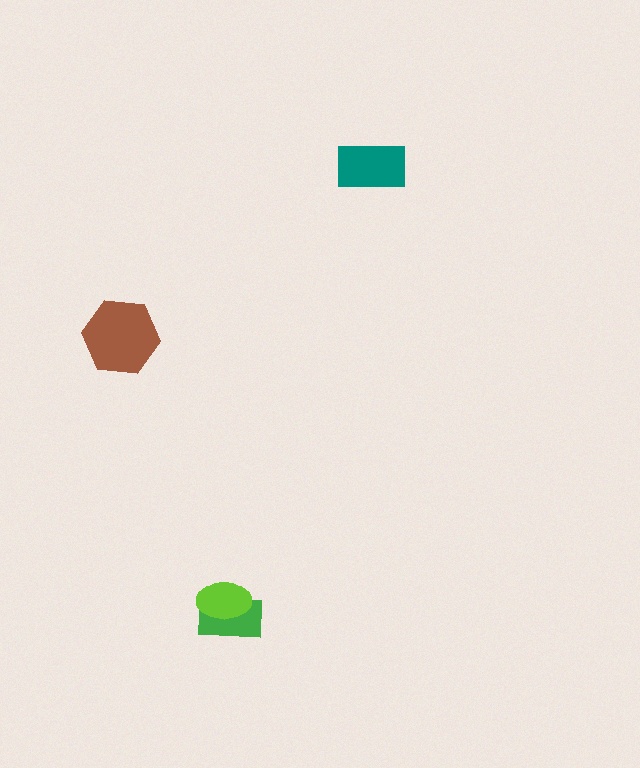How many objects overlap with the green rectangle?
1 object overlaps with the green rectangle.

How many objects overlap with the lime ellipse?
1 object overlaps with the lime ellipse.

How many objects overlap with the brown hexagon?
0 objects overlap with the brown hexagon.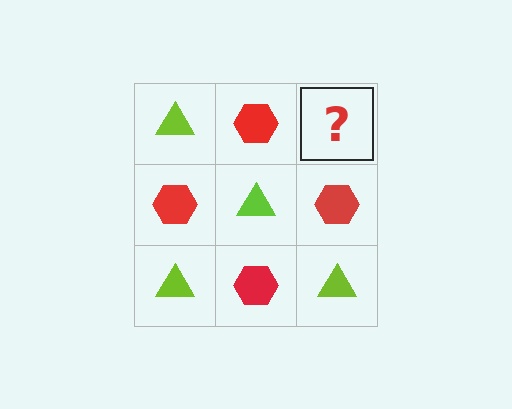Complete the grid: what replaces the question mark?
The question mark should be replaced with a lime triangle.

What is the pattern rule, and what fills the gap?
The rule is that it alternates lime triangle and red hexagon in a checkerboard pattern. The gap should be filled with a lime triangle.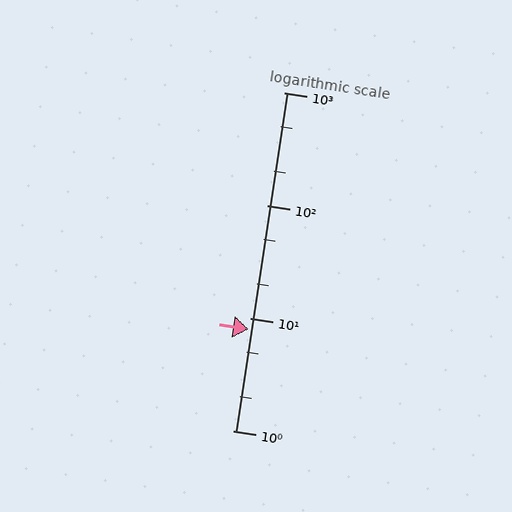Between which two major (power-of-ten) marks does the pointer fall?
The pointer is between 1 and 10.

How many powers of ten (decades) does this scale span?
The scale spans 3 decades, from 1 to 1000.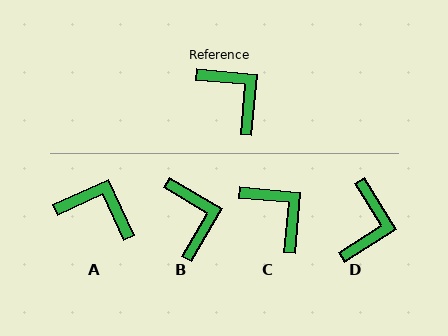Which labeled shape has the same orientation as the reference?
C.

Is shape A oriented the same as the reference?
No, it is off by about 29 degrees.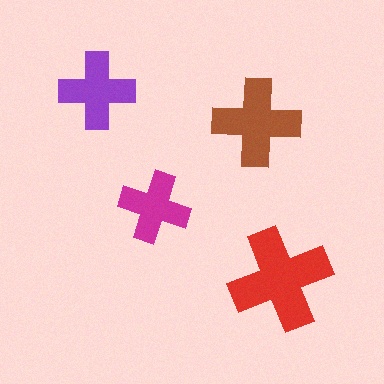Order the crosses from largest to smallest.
the red one, the brown one, the purple one, the magenta one.